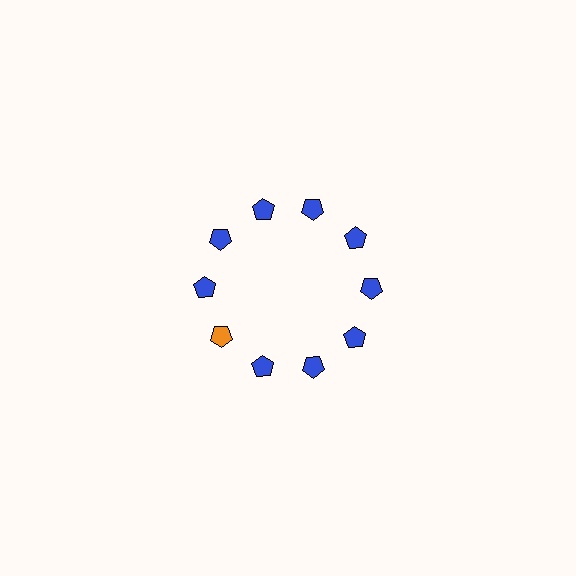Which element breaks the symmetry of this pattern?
The orange pentagon at roughly the 8 o'clock position breaks the symmetry. All other shapes are blue pentagons.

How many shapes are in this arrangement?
There are 10 shapes arranged in a ring pattern.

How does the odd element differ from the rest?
It has a different color: orange instead of blue.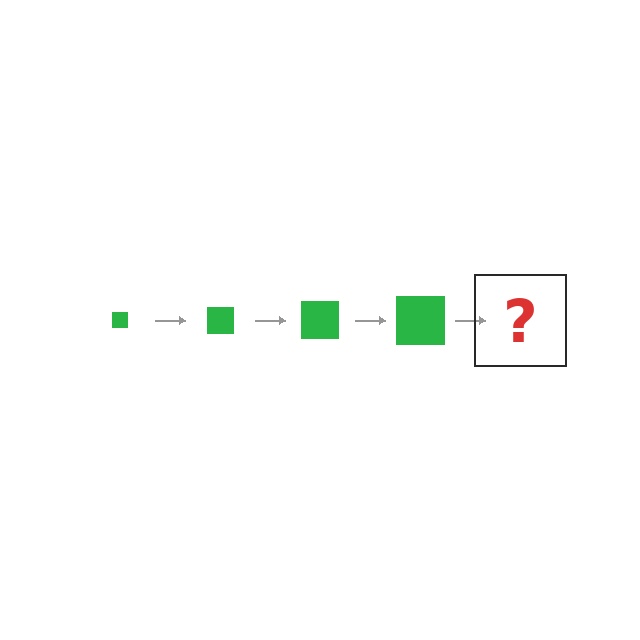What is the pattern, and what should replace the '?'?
The pattern is that the square gets progressively larger each step. The '?' should be a green square, larger than the previous one.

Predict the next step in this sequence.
The next step is a green square, larger than the previous one.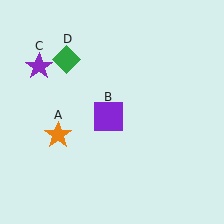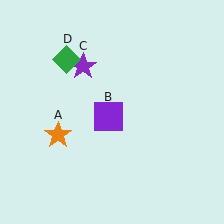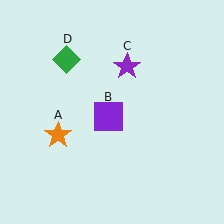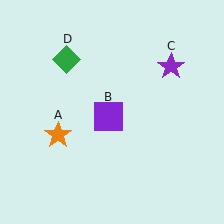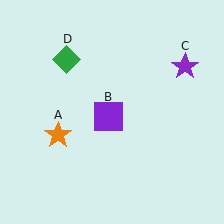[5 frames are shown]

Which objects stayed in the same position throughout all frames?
Orange star (object A) and purple square (object B) and green diamond (object D) remained stationary.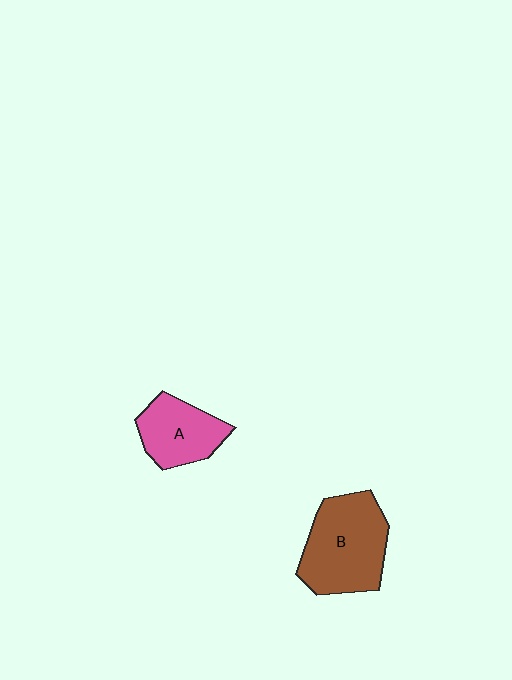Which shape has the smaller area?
Shape A (pink).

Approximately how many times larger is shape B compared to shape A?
Approximately 1.5 times.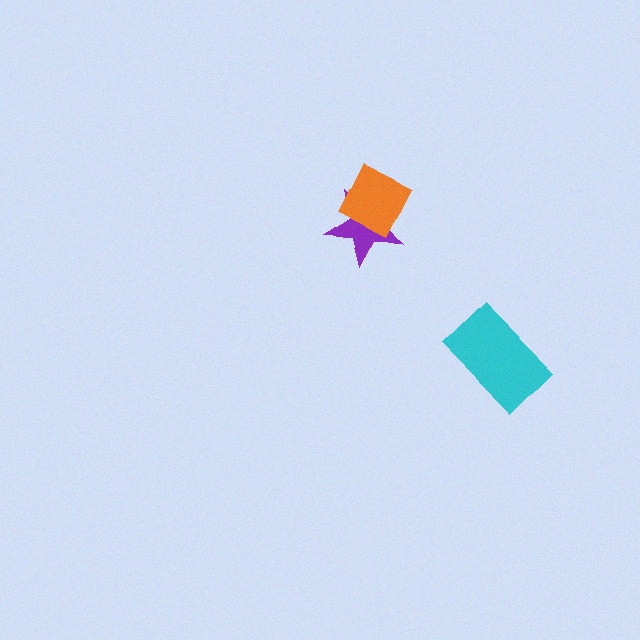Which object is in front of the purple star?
The orange diamond is in front of the purple star.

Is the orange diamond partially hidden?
No, no other shape covers it.